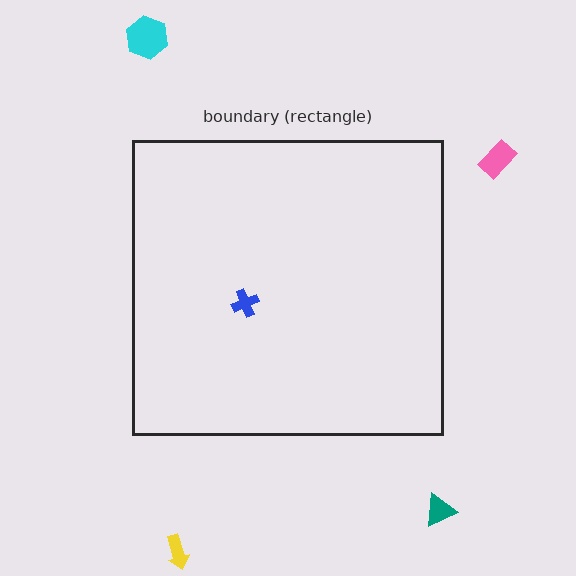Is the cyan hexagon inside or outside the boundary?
Outside.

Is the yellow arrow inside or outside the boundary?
Outside.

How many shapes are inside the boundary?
1 inside, 4 outside.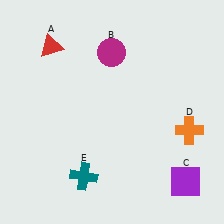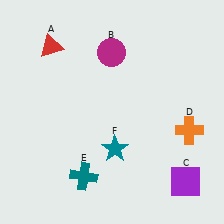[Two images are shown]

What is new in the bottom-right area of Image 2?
A teal star (F) was added in the bottom-right area of Image 2.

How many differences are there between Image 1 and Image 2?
There is 1 difference between the two images.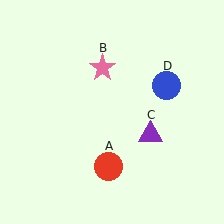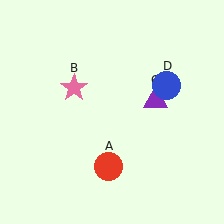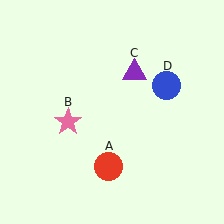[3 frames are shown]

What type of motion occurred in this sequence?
The pink star (object B), purple triangle (object C) rotated counterclockwise around the center of the scene.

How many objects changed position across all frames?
2 objects changed position: pink star (object B), purple triangle (object C).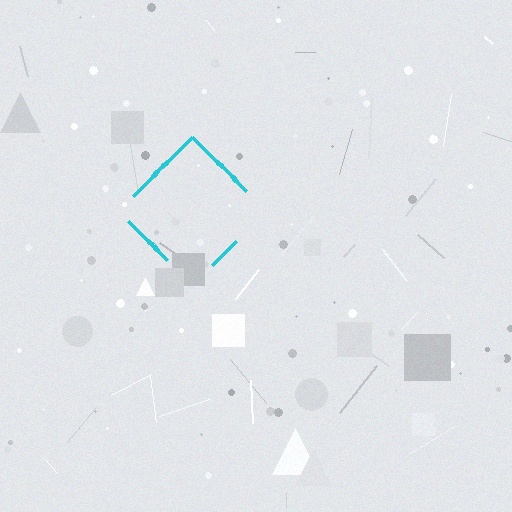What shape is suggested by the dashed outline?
The dashed outline suggests a diamond.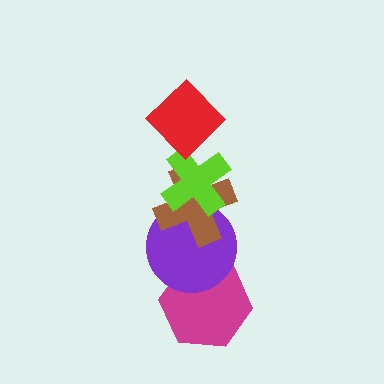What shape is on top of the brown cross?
The lime cross is on top of the brown cross.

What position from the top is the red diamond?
The red diamond is 1st from the top.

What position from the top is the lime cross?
The lime cross is 2nd from the top.